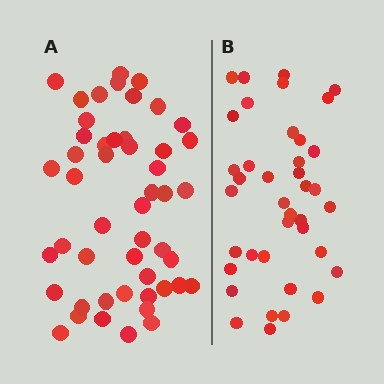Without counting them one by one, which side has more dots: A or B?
Region A (the left region) has more dots.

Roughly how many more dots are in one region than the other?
Region A has roughly 10 or so more dots than region B.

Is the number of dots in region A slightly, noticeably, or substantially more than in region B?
Region A has noticeably more, but not dramatically so. The ratio is roughly 1.3 to 1.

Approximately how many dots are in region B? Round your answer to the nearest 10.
About 40 dots. (The exact count is 39, which rounds to 40.)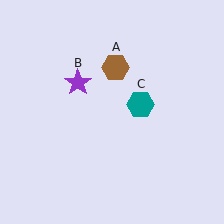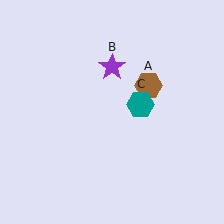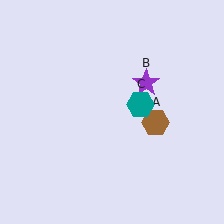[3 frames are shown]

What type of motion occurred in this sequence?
The brown hexagon (object A), purple star (object B) rotated clockwise around the center of the scene.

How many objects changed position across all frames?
2 objects changed position: brown hexagon (object A), purple star (object B).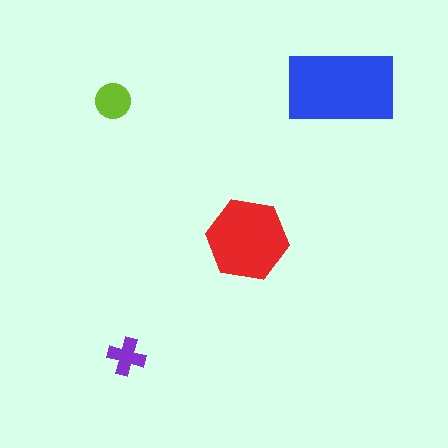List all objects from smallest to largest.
The purple cross, the lime circle, the red hexagon, the blue rectangle.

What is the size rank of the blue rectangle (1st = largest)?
1st.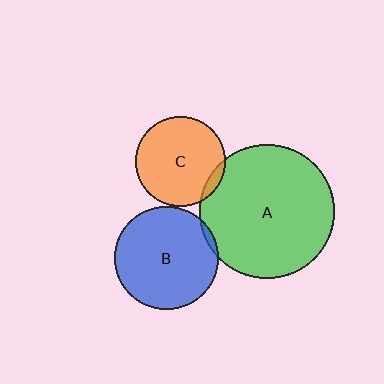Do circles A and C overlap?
Yes.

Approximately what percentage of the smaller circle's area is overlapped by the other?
Approximately 5%.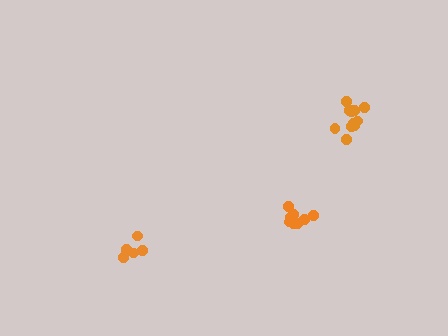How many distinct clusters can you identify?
There are 3 distinct clusters.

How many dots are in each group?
Group 1: 5 dots, Group 2: 8 dots, Group 3: 11 dots (24 total).